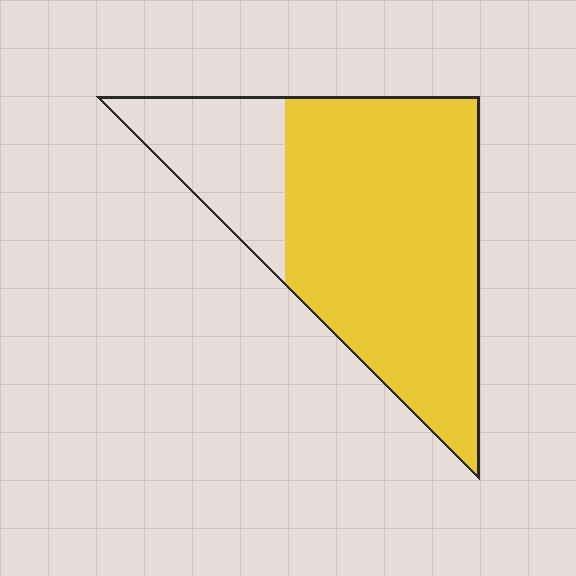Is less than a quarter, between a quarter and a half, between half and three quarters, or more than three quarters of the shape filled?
More than three quarters.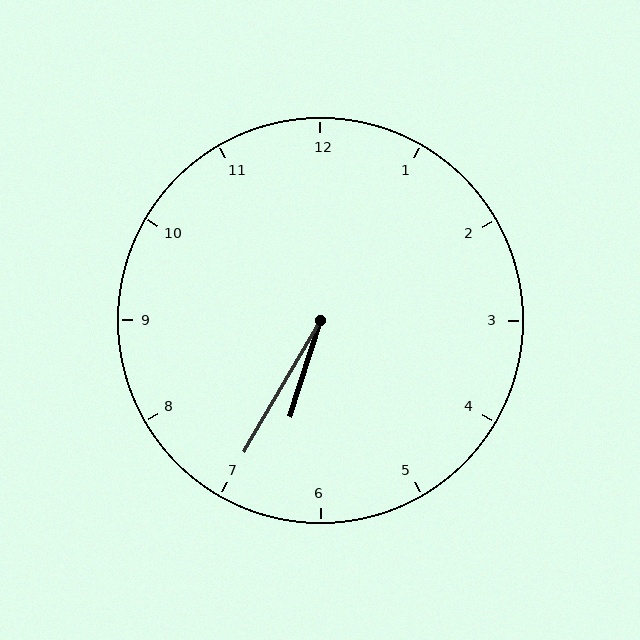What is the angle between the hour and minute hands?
Approximately 12 degrees.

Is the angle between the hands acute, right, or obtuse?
It is acute.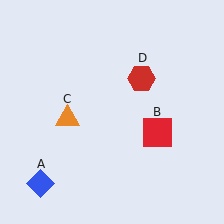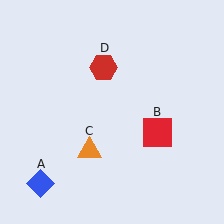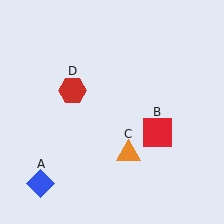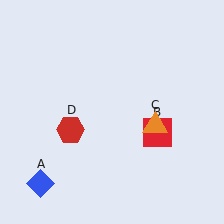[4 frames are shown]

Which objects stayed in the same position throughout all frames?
Blue diamond (object A) and red square (object B) remained stationary.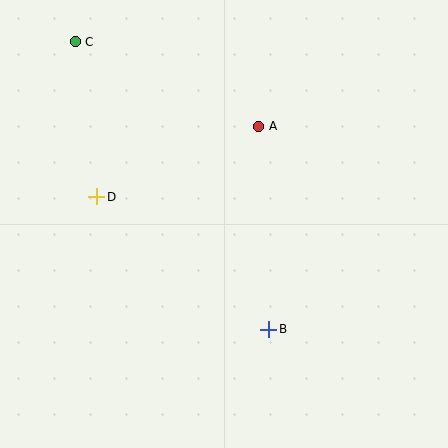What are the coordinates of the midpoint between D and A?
The midpoint between D and A is at (178, 161).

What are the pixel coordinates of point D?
Point D is at (97, 197).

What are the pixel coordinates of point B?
Point B is at (269, 329).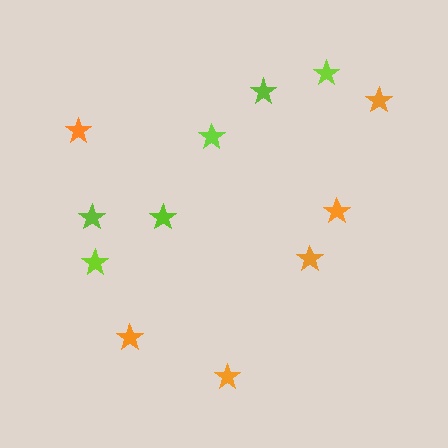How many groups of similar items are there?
There are 2 groups: one group of orange stars (6) and one group of lime stars (6).